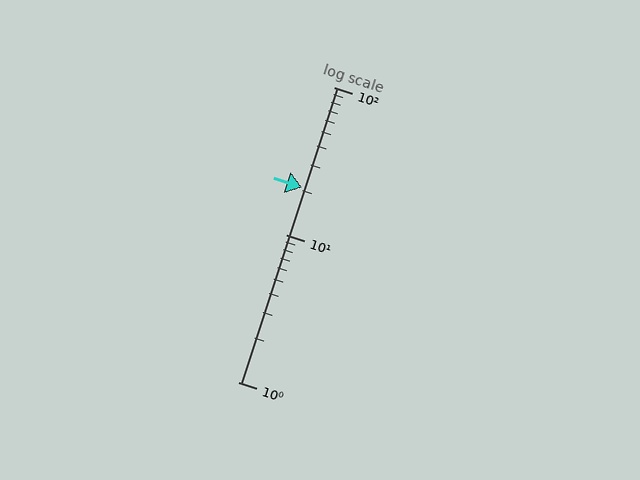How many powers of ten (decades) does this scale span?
The scale spans 2 decades, from 1 to 100.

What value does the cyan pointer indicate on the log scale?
The pointer indicates approximately 21.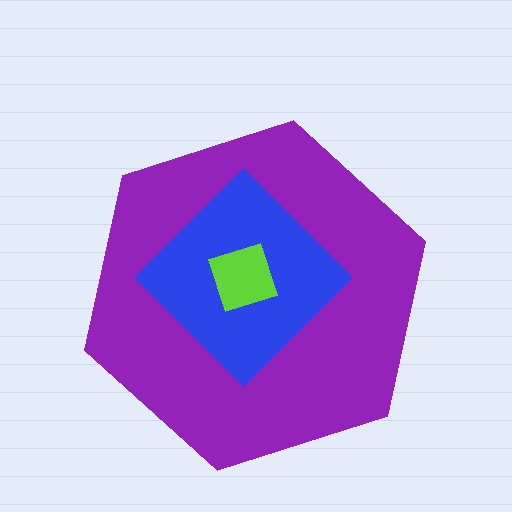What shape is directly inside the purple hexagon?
The blue diamond.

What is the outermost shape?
The purple hexagon.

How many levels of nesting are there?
3.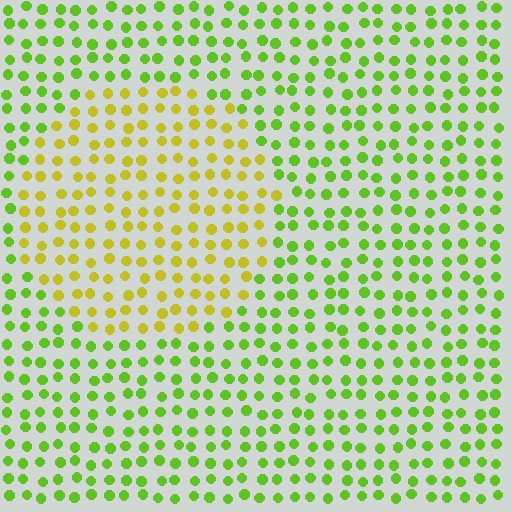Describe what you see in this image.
The image is filled with small lime elements in a uniform arrangement. A circle-shaped region is visible where the elements are tinted to a slightly different hue, forming a subtle color boundary.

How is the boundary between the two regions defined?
The boundary is defined purely by a slight shift in hue (about 39 degrees). Spacing, size, and orientation are identical on both sides.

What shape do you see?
I see a circle.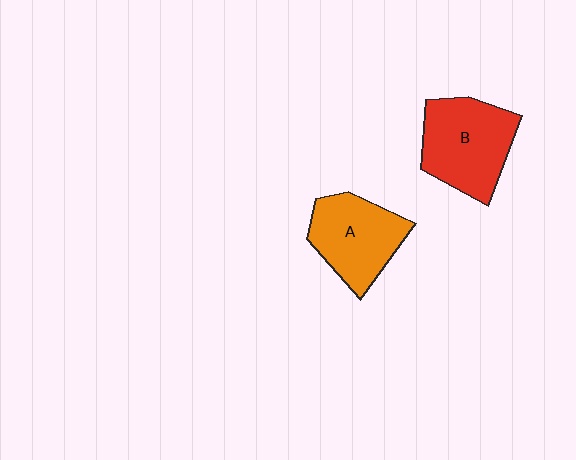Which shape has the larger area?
Shape B (red).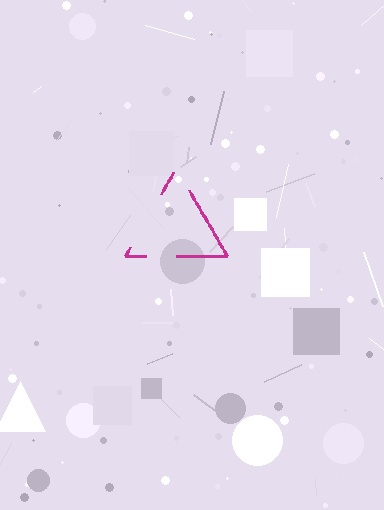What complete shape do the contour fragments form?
The contour fragments form a triangle.